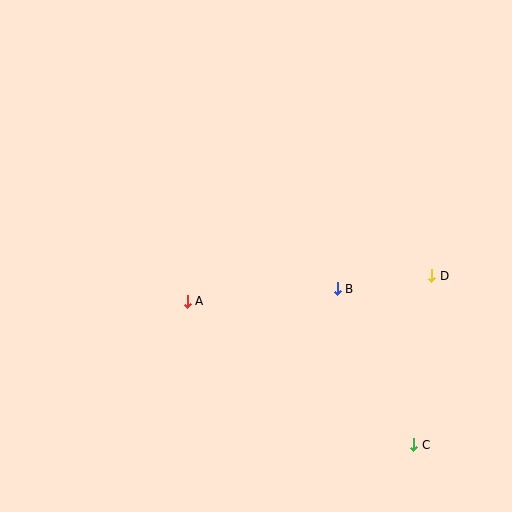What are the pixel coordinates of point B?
Point B is at (337, 289).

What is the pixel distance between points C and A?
The distance between C and A is 268 pixels.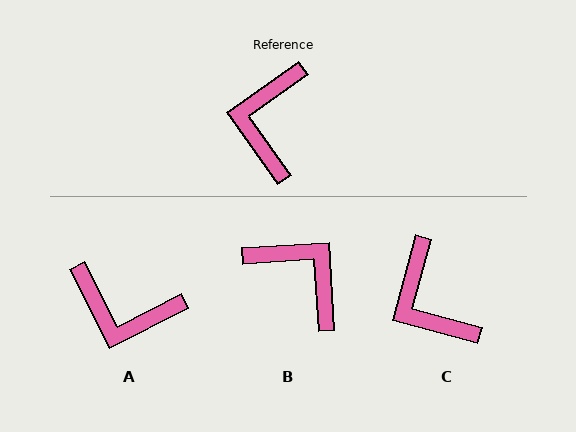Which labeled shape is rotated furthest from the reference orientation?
B, about 122 degrees away.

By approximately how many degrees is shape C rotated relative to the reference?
Approximately 40 degrees counter-clockwise.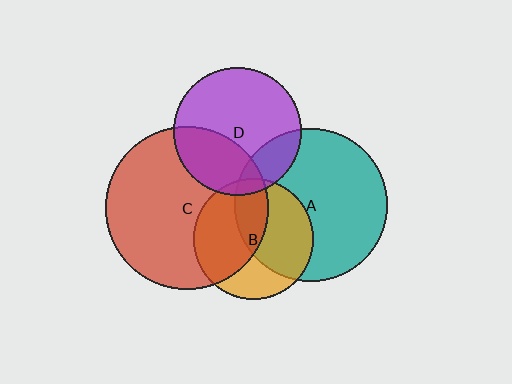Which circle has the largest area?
Circle C (red).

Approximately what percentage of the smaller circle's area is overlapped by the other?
Approximately 50%.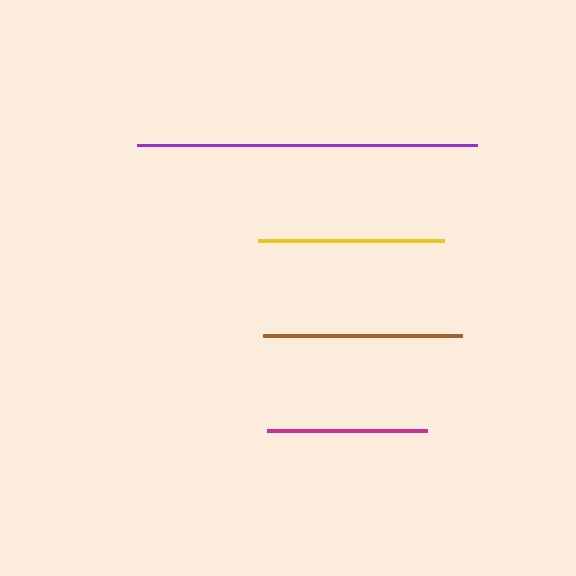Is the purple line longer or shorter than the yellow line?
The purple line is longer than the yellow line.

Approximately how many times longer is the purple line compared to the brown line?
The purple line is approximately 1.7 times the length of the brown line.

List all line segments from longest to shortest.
From longest to shortest: purple, brown, yellow, magenta.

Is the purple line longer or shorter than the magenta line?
The purple line is longer than the magenta line.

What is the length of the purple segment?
The purple segment is approximately 340 pixels long.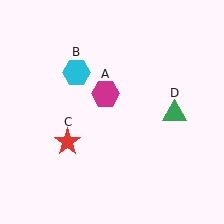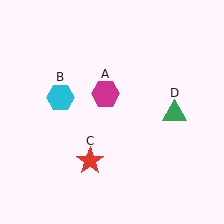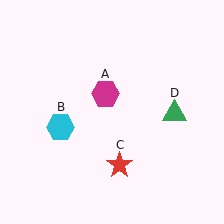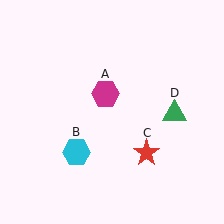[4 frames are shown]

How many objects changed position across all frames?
2 objects changed position: cyan hexagon (object B), red star (object C).